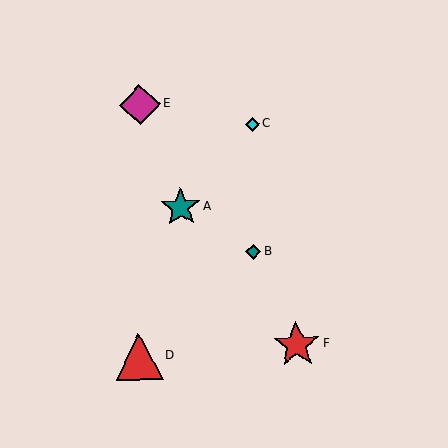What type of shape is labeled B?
Shape B is a teal diamond.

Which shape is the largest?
The red triangle (labeled D) is the largest.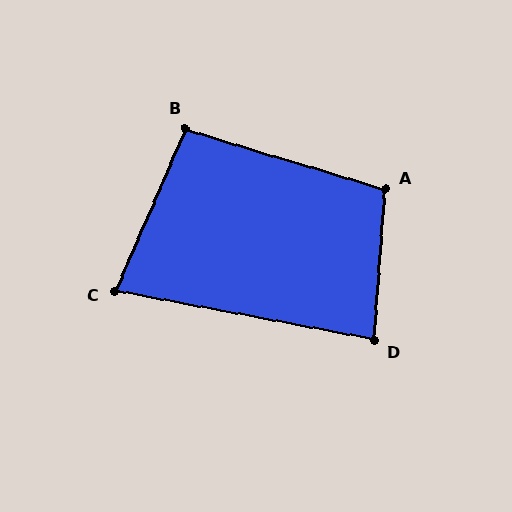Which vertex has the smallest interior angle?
C, at approximately 77 degrees.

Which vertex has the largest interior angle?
A, at approximately 103 degrees.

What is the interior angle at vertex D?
Approximately 83 degrees (acute).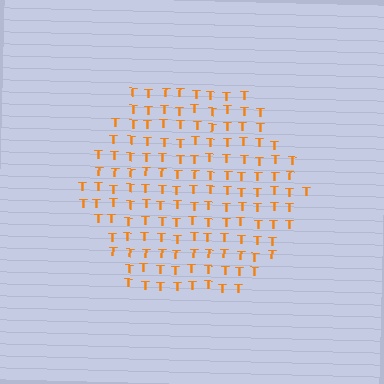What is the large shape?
The large shape is a hexagon.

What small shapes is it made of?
It is made of small letter T's.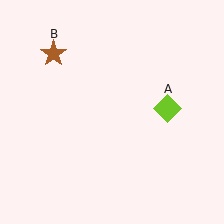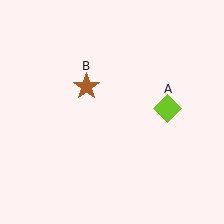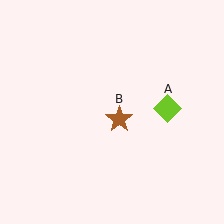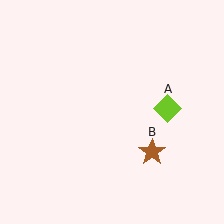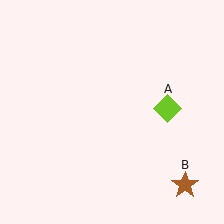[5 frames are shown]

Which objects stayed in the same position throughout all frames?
Lime diamond (object A) remained stationary.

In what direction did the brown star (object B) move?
The brown star (object B) moved down and to the right.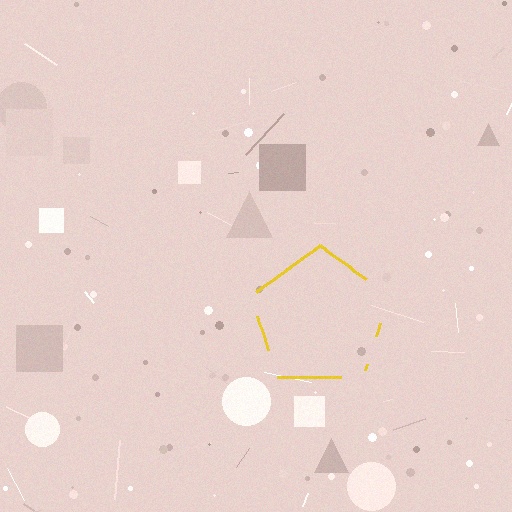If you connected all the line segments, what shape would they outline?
They would outline a pentagon.